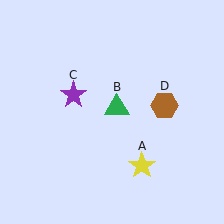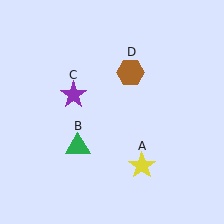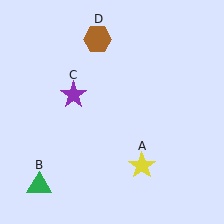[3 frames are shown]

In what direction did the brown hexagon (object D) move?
The brown hexagon (object D) moved up and to the left.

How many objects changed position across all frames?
2 objects changed position: green triangle (object B), brown hexagon (object D).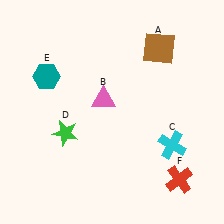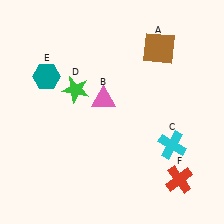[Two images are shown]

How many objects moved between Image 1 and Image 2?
1 object moved between the two images.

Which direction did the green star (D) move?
The green star (D) moved up.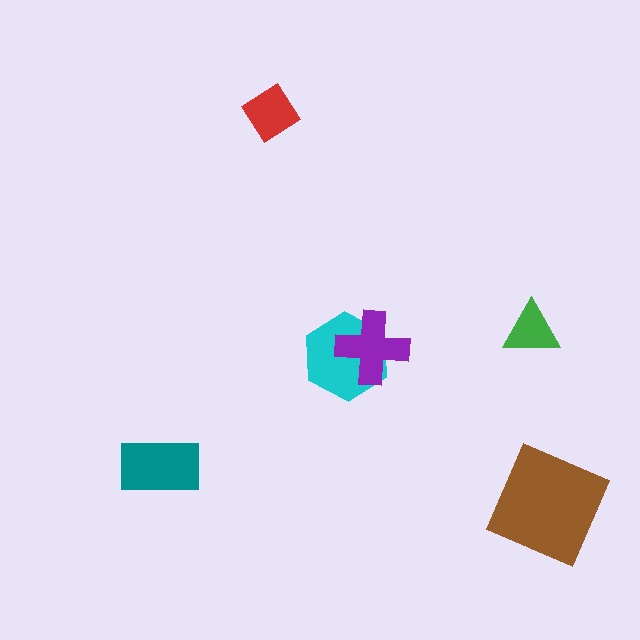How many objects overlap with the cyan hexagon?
1 object overlaps with the cyan hexagon.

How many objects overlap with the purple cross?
1 object overlaps with the purple cross.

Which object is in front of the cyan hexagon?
The purple cross is in front of the cyan hexagon.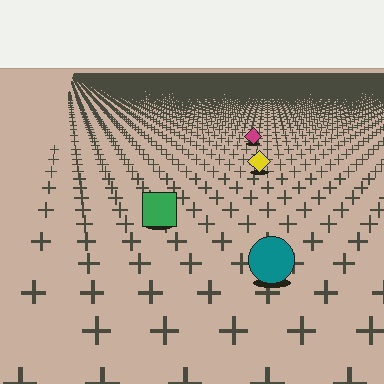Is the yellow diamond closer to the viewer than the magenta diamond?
Yes. The yellow diamond is closer — you can tell from the texture gradient: the ground texture is coarser near it.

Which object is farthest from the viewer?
The magenta diamond is farthest from the viewer. It appears smaller and the ground texture around it is denser.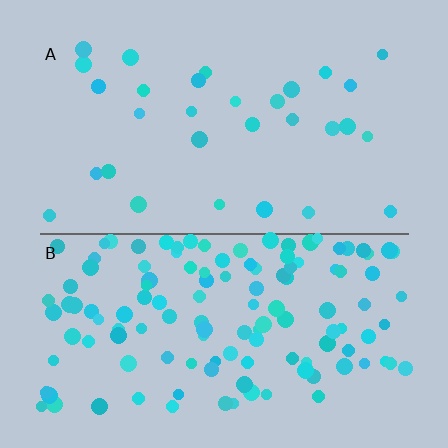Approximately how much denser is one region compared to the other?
Approximately 4.2× — region B over region A.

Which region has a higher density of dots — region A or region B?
B (the bottom).